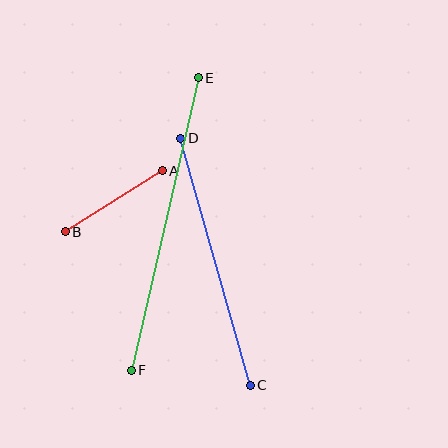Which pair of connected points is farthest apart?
Points E and F are farthest apart.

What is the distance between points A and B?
The distance is approximately 115 pixels.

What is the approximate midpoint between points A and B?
The midpoint is at approximately (114, 201) pixels.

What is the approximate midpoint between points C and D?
The midpoint is at approximately (216, 262) pixels.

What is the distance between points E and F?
The distance is approximately 300 pixels.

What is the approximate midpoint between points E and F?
The midpoint is at approximately (165, 224) pixels.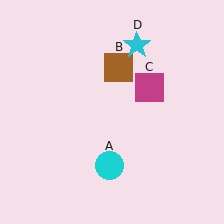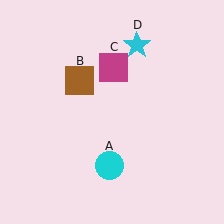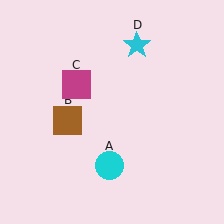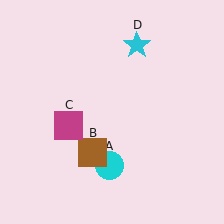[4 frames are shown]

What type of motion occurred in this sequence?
The brown square (object B), magenta square (object C) rotated counterclockwise around the center of the scene.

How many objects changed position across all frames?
2 objects changed position: brown square (object B), magenta square (object C).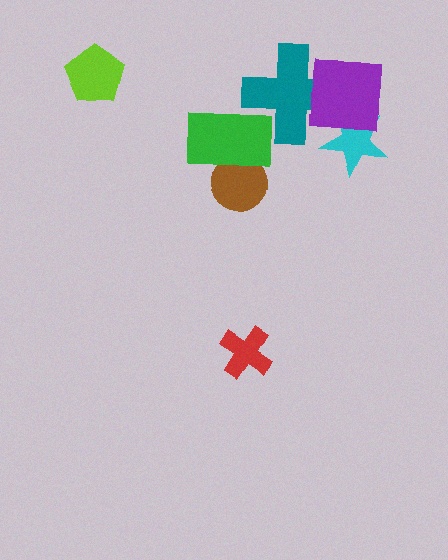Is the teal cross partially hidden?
Yes, it is partially covered by another shape.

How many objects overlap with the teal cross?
2 objects overlap with the teal cross.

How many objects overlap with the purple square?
2 objects overlap with the purple square.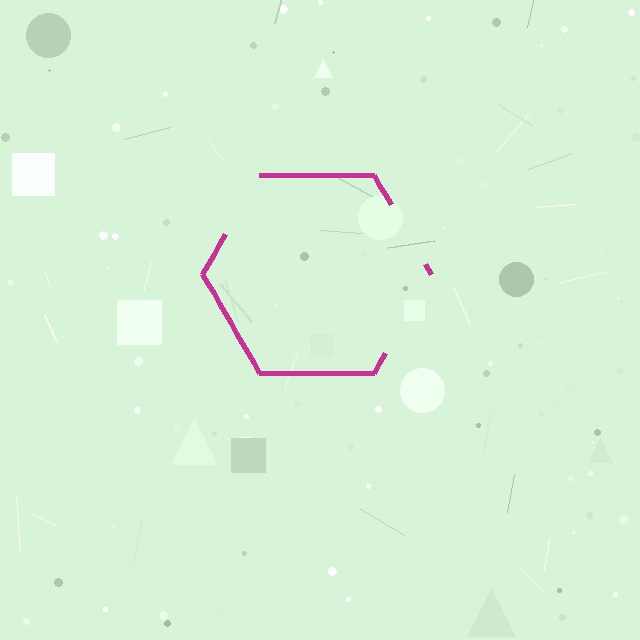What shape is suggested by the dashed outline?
The dashed outline suggests a hexagon.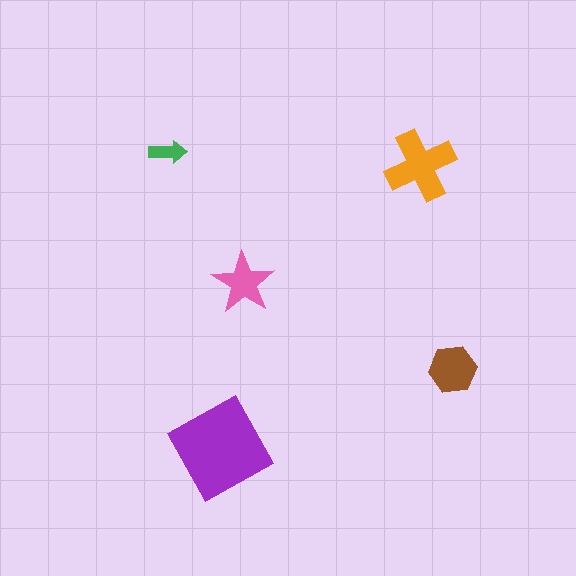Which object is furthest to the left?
The green arrow is leftmost.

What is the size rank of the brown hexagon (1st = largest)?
3rd.